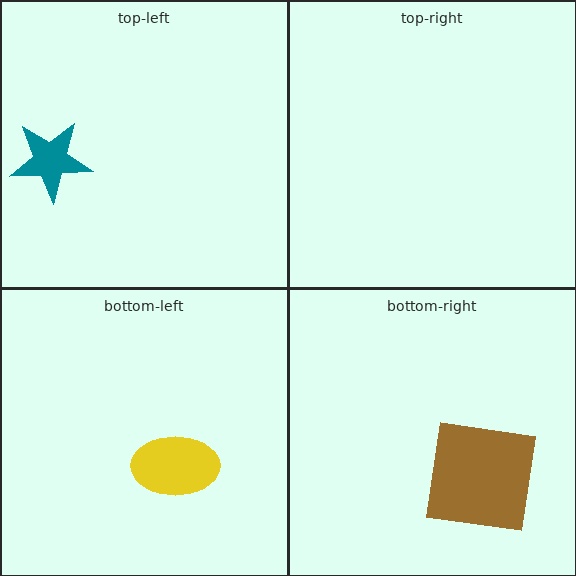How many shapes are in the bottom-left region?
1.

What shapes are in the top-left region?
The teal star.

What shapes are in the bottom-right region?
The brown square.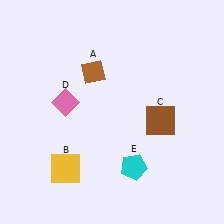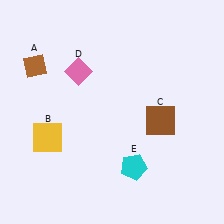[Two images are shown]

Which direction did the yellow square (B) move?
The yellow square (B) moved up.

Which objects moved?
The objects that moved are: the brown diamond (A), the yellow square (B), the pink diamond (D).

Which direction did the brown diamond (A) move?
The brown diamond (A) moved left.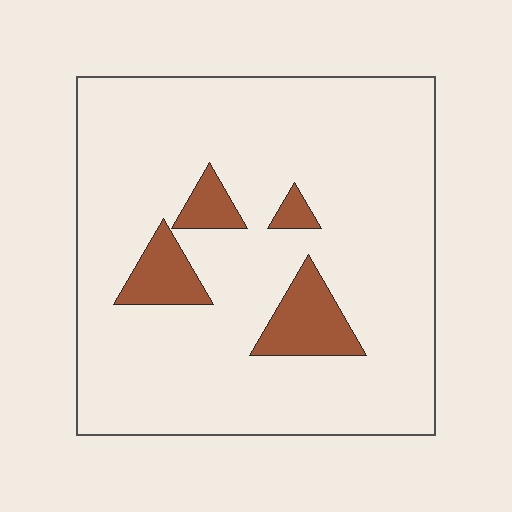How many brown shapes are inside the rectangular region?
4.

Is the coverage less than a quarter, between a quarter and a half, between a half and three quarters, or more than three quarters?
Less than a quarter.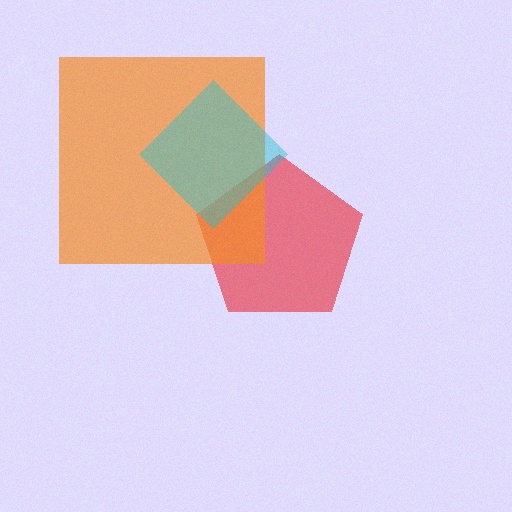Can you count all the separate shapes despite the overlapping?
Yes, there are 3 separate shapes.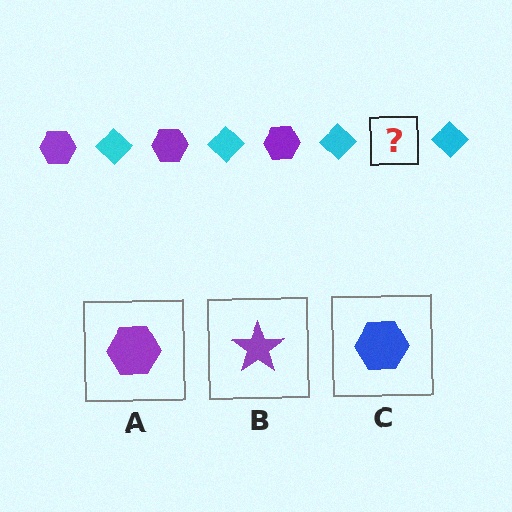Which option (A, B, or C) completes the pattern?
A.